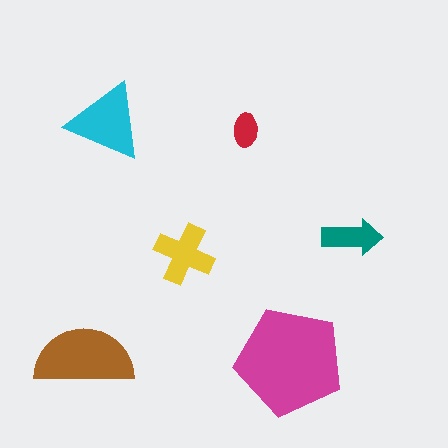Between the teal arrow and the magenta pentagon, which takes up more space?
The magenta pentagon.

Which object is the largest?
The magenta pentagon.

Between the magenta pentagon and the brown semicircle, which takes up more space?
The magenta pentagon.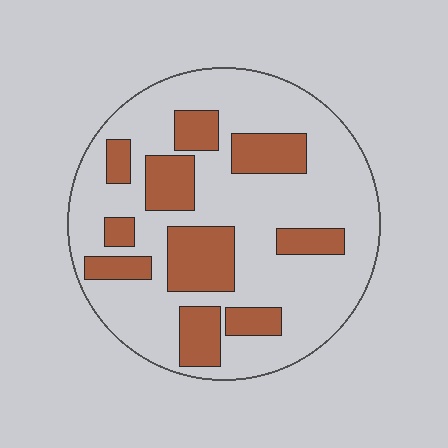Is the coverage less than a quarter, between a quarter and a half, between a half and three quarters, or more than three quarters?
Between a quarter and a half.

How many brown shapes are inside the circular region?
10.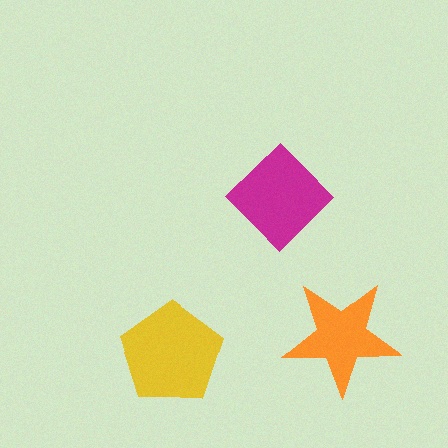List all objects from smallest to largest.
The orange star, the magenta diamond, the yellow pentagon.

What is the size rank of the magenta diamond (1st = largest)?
2nd.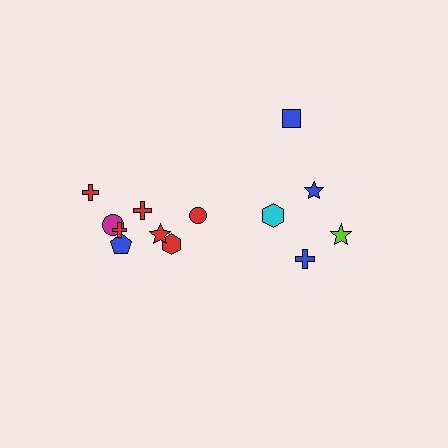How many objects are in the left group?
There are 8 objects.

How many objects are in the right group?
There are 5 objects.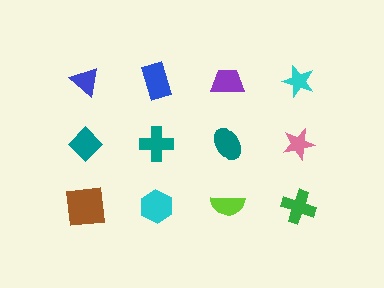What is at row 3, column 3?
A lime semicircle.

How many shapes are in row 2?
4 shapes.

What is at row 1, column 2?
A blue rectangle.